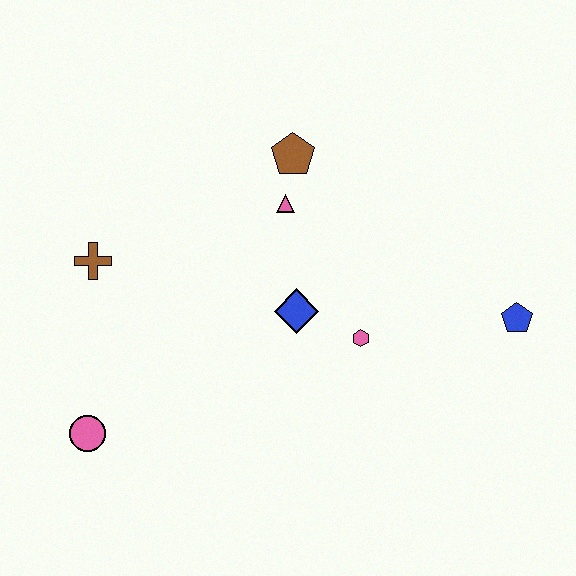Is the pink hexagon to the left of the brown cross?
No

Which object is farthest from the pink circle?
The blue pentagon is farthest from the pink circle.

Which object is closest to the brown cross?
The pink circle is closest to the brown cross.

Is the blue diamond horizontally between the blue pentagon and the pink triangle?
Yes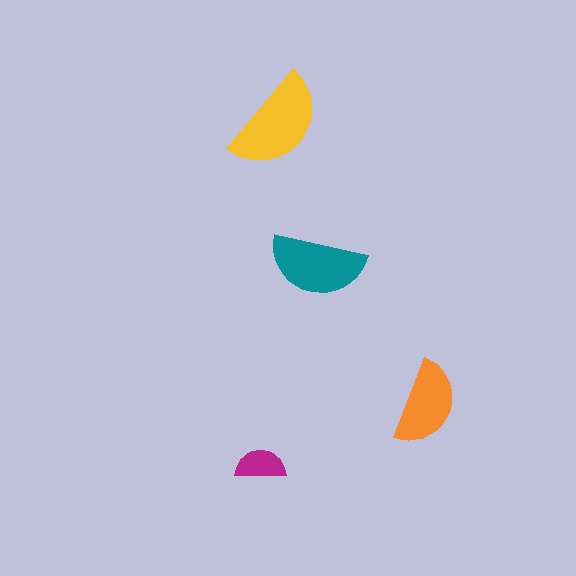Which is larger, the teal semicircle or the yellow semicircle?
The yellow one.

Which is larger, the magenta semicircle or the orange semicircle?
The orange one.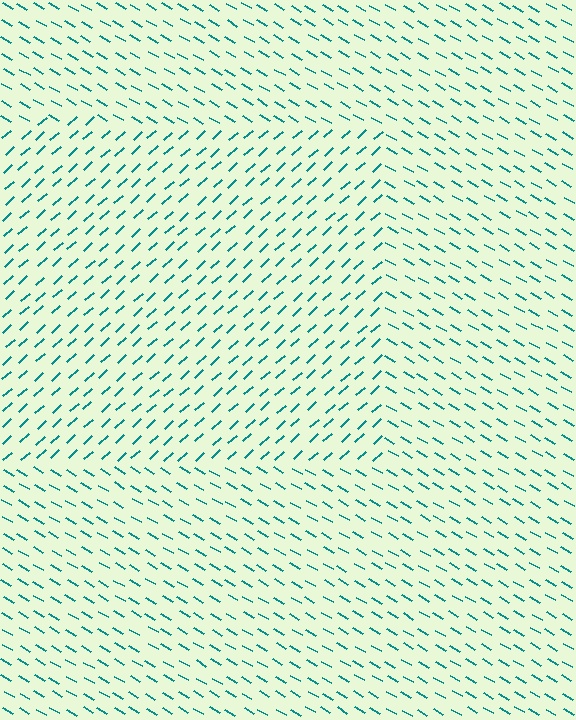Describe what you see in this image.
The image is filled with small teal line segments. A rectangle region in the image has lines oriented differently from the surrounding lines, creating a visible texture boundary.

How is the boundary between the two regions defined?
The boundary is defined purely by a change in line orientation (approximately 72 degrees difference). All lines are the same color and thickness.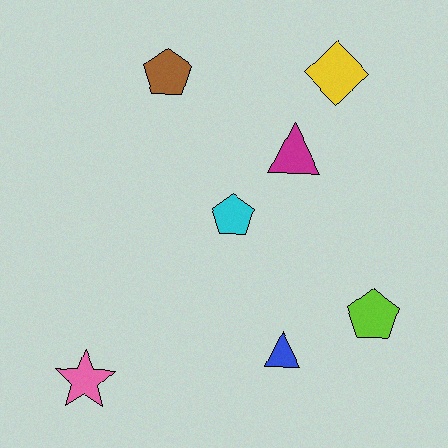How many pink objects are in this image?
There is 1 pink object.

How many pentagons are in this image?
There are 3 pentagons.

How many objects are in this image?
There are 7 objects.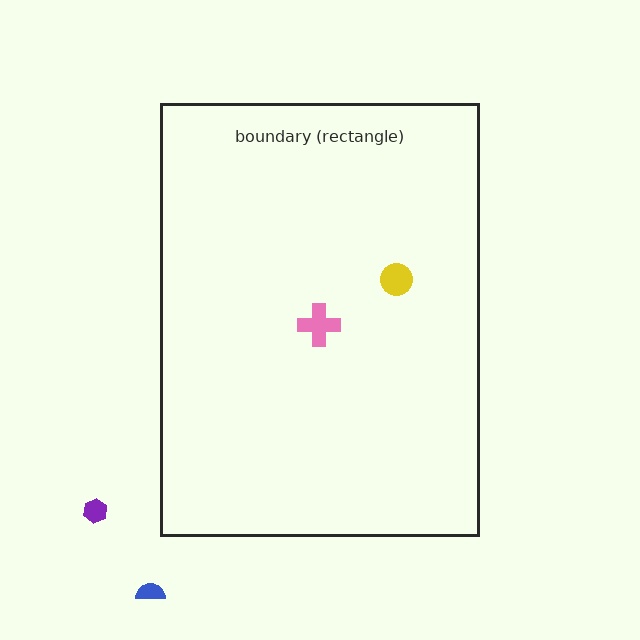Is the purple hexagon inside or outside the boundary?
Outside.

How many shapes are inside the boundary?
2 inside, 2 outside.